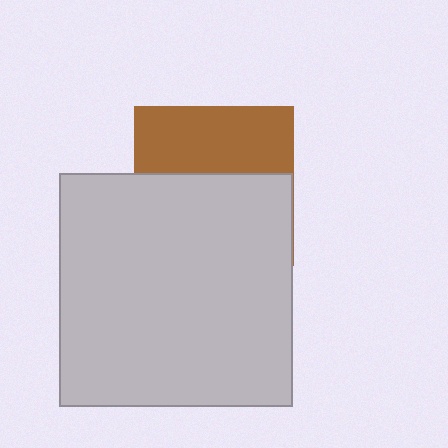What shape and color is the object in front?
The object in front is a light gray square.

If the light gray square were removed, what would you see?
You would see the complete brown square.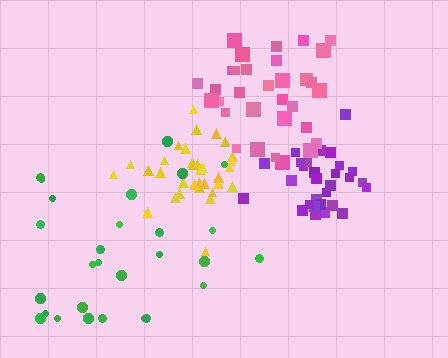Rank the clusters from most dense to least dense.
purple, yellow, pink, green.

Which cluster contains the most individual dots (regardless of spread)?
Yellow (34).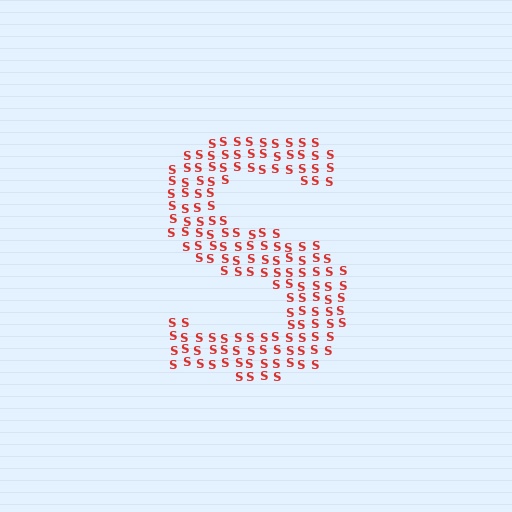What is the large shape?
The large shape is the letter S.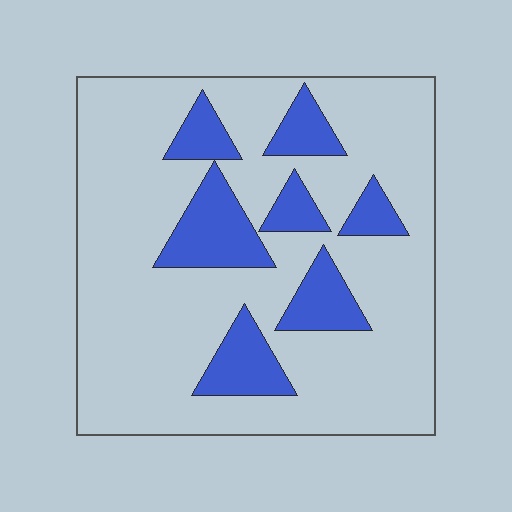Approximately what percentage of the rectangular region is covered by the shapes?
Approximately 20%.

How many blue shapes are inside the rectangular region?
7.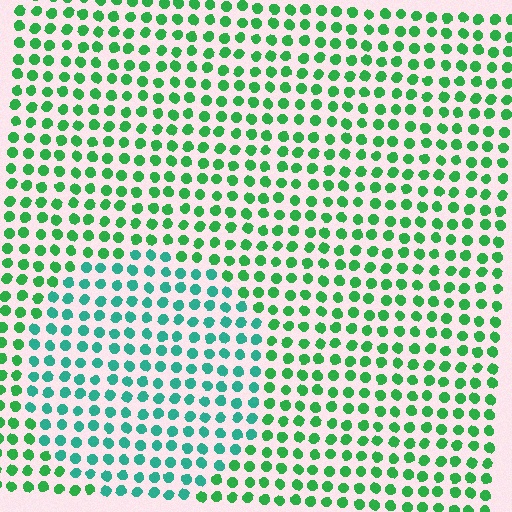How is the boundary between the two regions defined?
The boundary is defined purely by a slight shift in hue (about 34 degrees). Spacing, size, and orientation are identical on both sides.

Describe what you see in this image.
The image is filled with small green elements in a uniform arrangement. A circle-shaped region is visible where the elements are tinted to a slightly different hue, forming a subtle color boundary.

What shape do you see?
I see a circle.